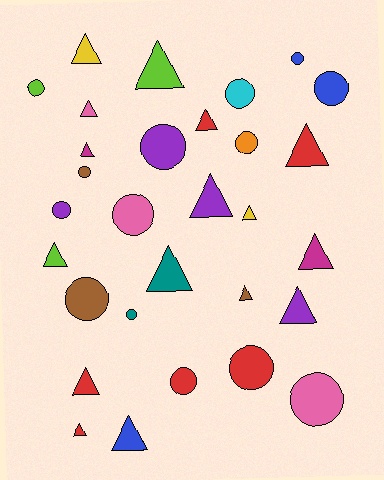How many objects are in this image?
There are 30 objects.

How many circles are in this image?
There are 14 circles.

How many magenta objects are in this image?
There are 2 magenta objects.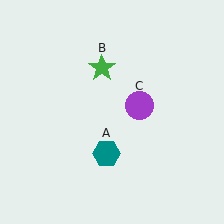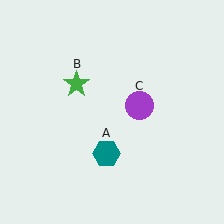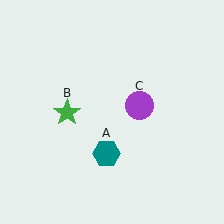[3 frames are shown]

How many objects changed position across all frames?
1 object changed position: green star (object B).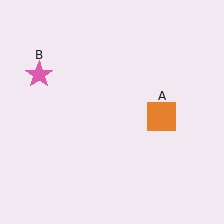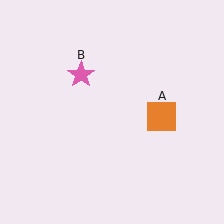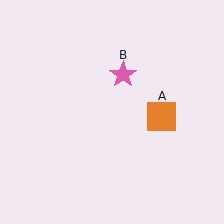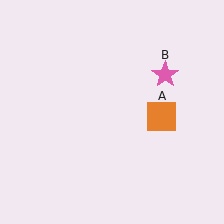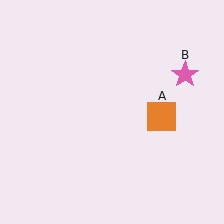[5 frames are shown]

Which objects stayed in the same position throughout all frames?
Orange square (object A) remained stationary.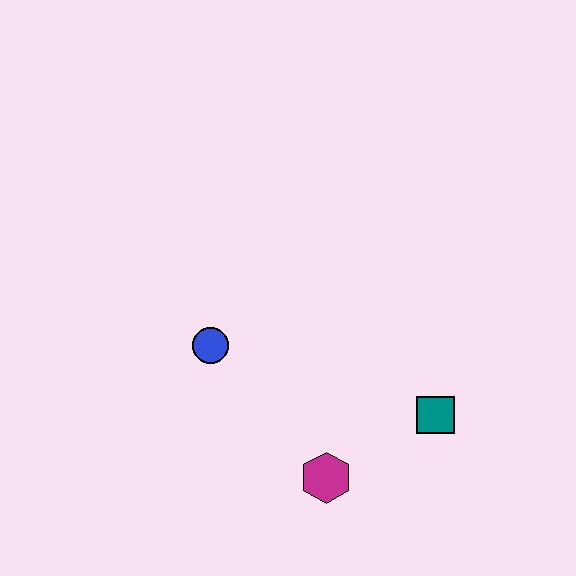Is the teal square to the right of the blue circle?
Yes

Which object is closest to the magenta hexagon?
The teal square is closest to the magenta hexagon.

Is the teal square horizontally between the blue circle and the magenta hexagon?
No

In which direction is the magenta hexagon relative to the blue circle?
The magenta hexagon is below the blue circle.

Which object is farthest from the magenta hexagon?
The blue circle is farthest from the magenta hexagon.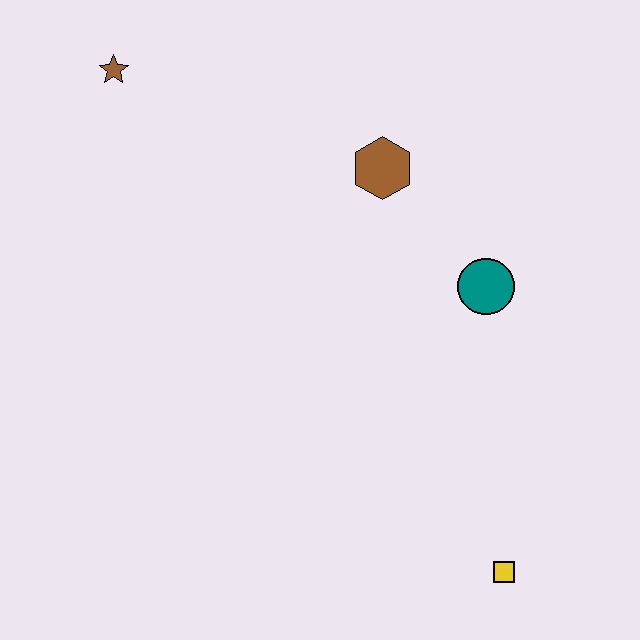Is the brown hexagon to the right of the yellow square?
No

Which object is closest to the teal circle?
The brown hexagon is closest to the teal circle.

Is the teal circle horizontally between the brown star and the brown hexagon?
No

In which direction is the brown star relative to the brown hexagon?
The brown star is to the left of the brown hexagon.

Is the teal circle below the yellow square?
No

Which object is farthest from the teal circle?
The brown star is farthest from the teal circle.